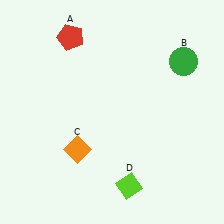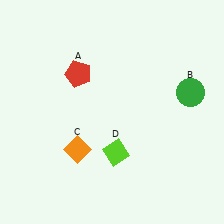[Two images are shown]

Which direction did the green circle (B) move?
The green circle (B) moved down.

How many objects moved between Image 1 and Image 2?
3 objects moved between the two images.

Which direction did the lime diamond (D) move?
The lime diamond (D) moved up.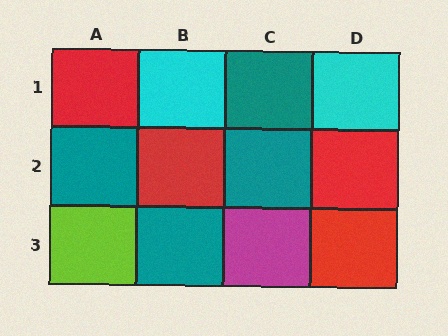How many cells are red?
4 cells are red.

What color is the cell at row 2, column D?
Red.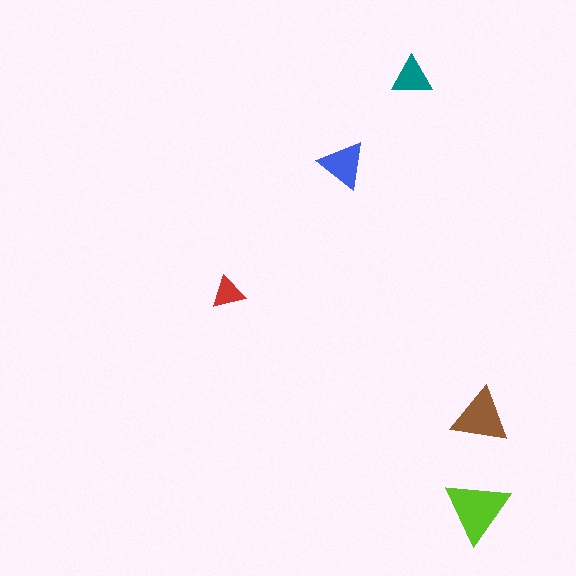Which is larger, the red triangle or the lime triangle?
The lime one.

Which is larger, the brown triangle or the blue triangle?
The brown one.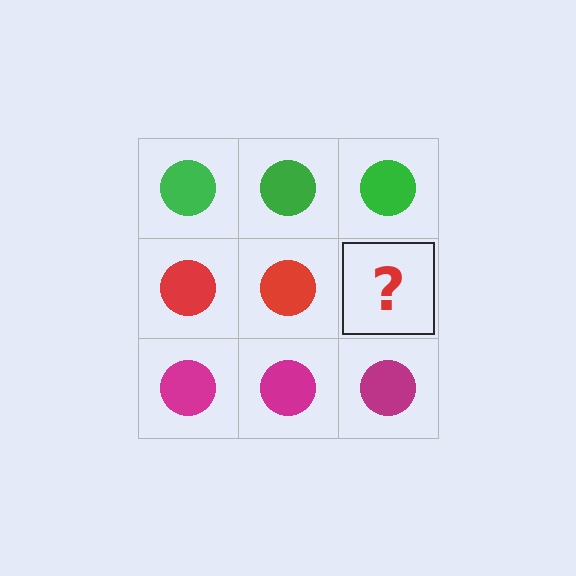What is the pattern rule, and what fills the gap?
The rule is that each row has a consistent color. The gap should be filled with a red circle.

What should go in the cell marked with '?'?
The missing cell should contain a red circle.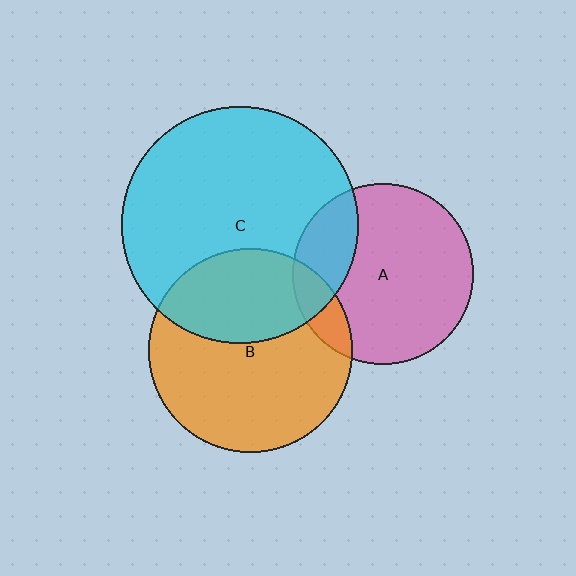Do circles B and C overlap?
Yes.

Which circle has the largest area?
Circle C (cyan).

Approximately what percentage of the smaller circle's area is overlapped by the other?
Approximately 35%.